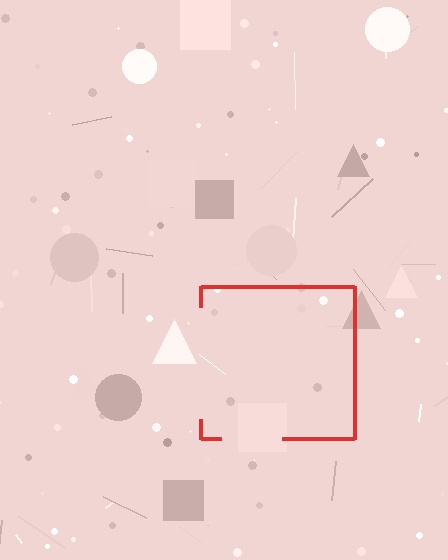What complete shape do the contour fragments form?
The contour fragments form a square.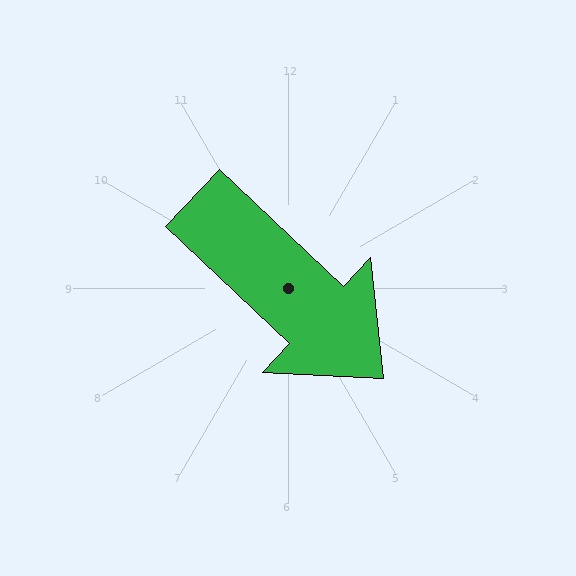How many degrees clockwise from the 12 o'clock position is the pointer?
Approximately 134 degrees.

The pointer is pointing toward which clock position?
Roughly 4 o'clock.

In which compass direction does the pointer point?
Southeast.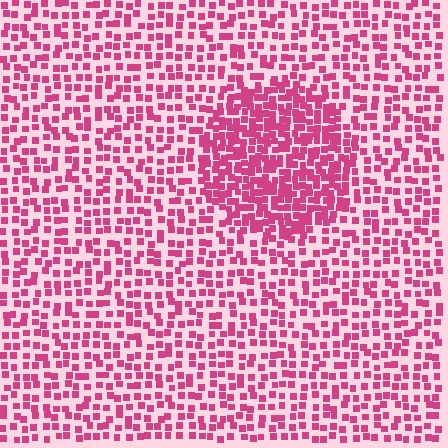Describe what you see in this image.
The image contains small magenta elements arranged at two different densities. A circle-shaped region is visible where the elements are more densely packed than the surrounding area.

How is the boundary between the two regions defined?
The boundary is defined by a change in element density (approximately 2.0x ratio). All elements are the same color, size, and shape.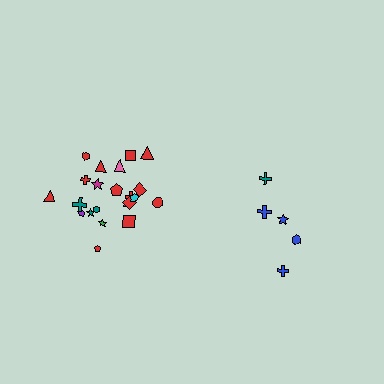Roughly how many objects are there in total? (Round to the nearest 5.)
Roughly 25 objects in total.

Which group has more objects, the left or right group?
The left group.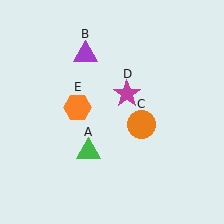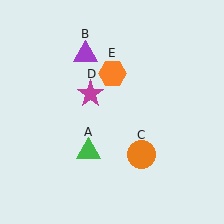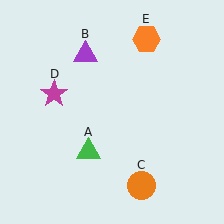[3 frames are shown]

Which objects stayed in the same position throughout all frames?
Green triangle (object A) and purple triangle (object B) remained stationary.